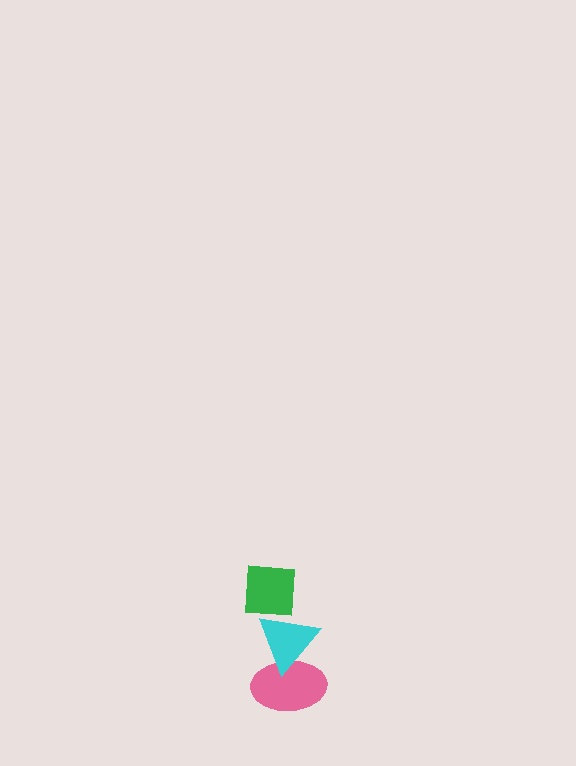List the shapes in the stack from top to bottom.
From top to bottom: the green square, the cyan triangle, the pink ellipse.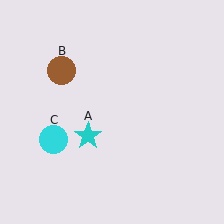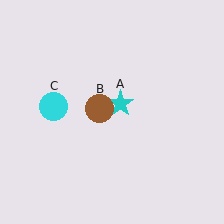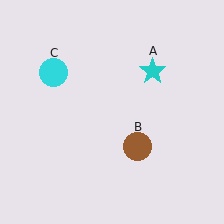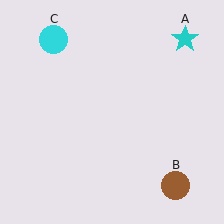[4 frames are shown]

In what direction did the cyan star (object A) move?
The cyan star (object A) moved up and to the right.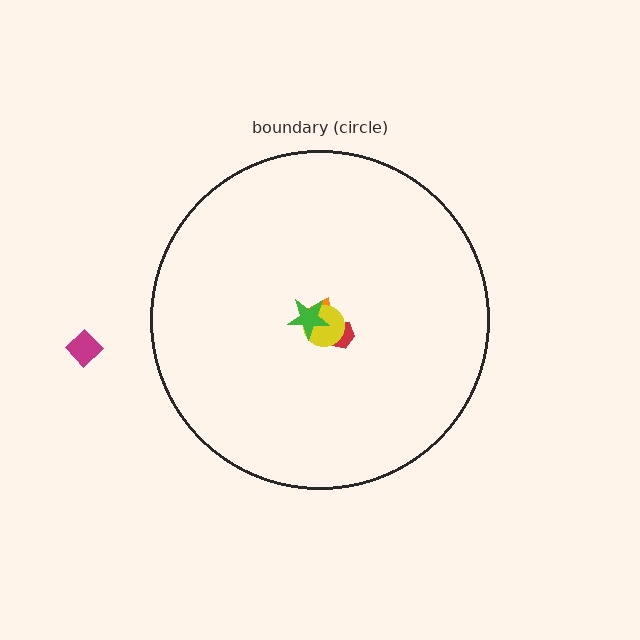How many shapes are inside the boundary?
4 inside, 1 outside.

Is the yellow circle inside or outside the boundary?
Inside.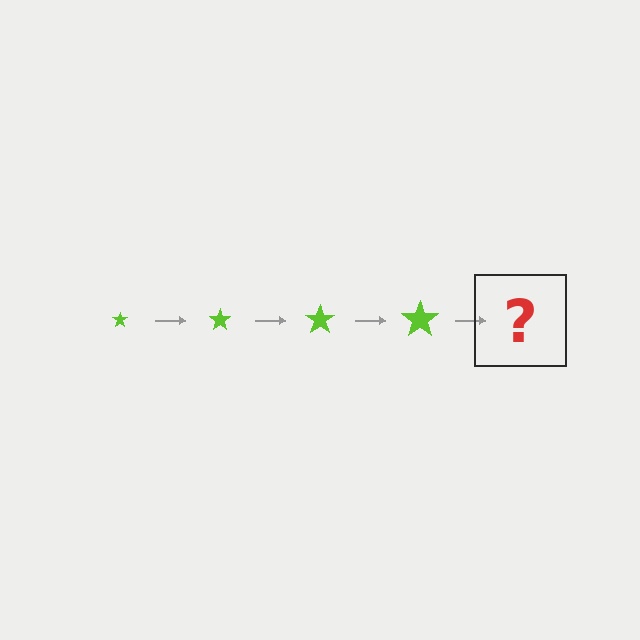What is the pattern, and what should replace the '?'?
The pattern is that the star gets progressively larger each step. The '?' should be a lime star, larger than the previous one.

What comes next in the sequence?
The next element should be a lime star, larger than the previous one.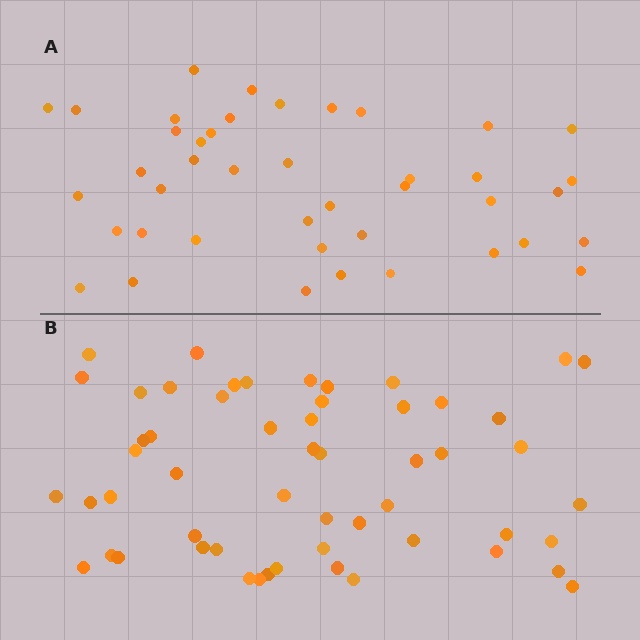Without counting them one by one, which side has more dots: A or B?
Region B (the bottom region) has more dots.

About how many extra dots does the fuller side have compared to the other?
Region B has approximately 15 more dots than region A.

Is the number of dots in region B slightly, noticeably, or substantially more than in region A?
Region B has noticeably more, but not dramatically so. The ratio is roughly 1.3 to 1.